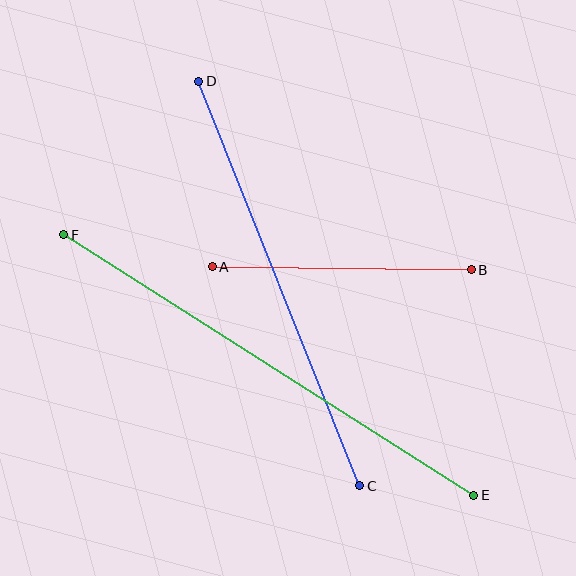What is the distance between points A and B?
The distance is approximately 259 pixels.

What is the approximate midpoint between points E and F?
The midpoint is at approximately (269, 365) pixels.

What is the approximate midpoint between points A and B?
The midpoint is at approximately (342, 268) pixels.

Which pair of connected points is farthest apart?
Points E and F are farthest apart.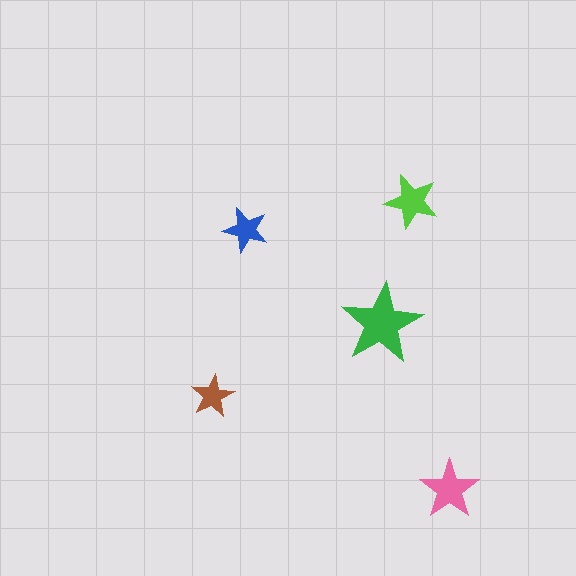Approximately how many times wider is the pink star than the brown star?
About 1.5 times wider.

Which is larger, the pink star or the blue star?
The pink one.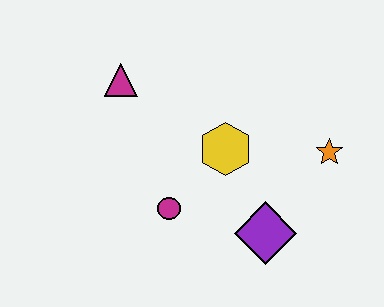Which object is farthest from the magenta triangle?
The orange star is farthest from the magenta triangle.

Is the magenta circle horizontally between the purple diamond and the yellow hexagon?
No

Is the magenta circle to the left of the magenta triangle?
No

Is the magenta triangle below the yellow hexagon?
No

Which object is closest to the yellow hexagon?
The magenta circle is closest to the yellow hexagon.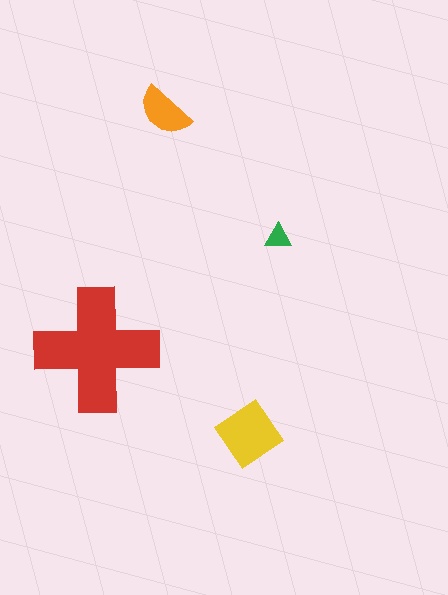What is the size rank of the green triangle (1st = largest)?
4th.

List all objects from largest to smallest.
The red cross, the yellow diamond, the orange semicircle, the green triangle.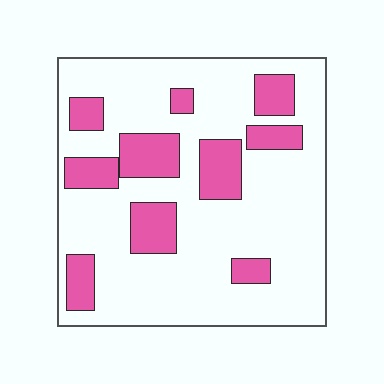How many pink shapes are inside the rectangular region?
10.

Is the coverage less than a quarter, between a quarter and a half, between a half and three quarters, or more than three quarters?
Less than a quarter.